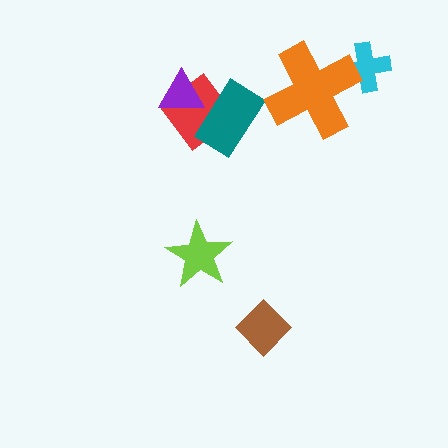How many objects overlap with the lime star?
0 objects overlap with the lime star.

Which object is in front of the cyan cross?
The orange cross is in front of the cyan cross.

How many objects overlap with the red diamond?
2 objects overlap with the red diamond.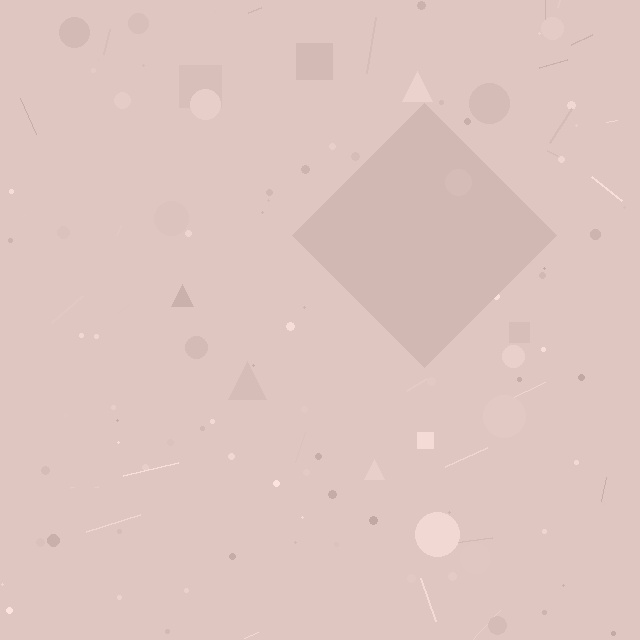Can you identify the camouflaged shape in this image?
The camouflaged shape is a diamond.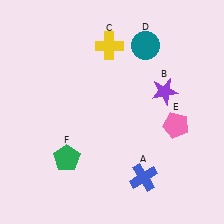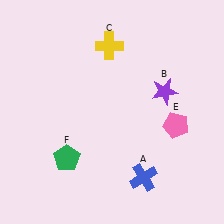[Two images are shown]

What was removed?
The teal circle (D) was removed in Image 2.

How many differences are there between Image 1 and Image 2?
There is 1 difference between the two images.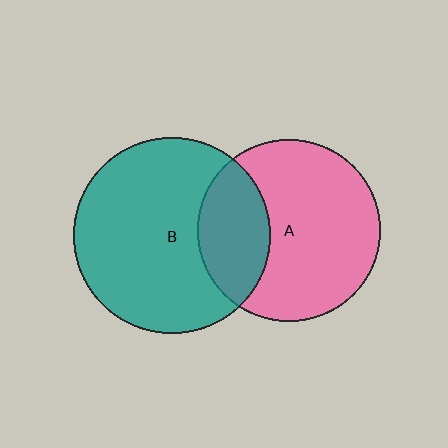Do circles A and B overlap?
Yes.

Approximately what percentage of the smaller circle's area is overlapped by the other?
Approximately 30%.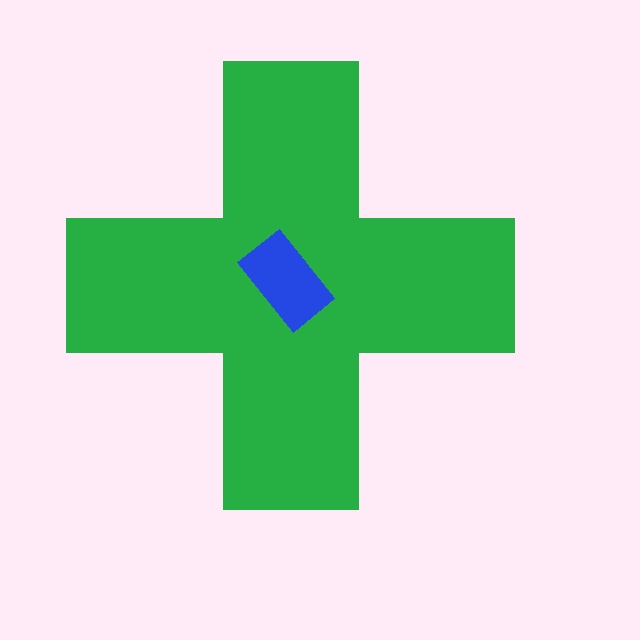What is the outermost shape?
The green cross.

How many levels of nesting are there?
2.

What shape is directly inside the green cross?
The blue rectangle.